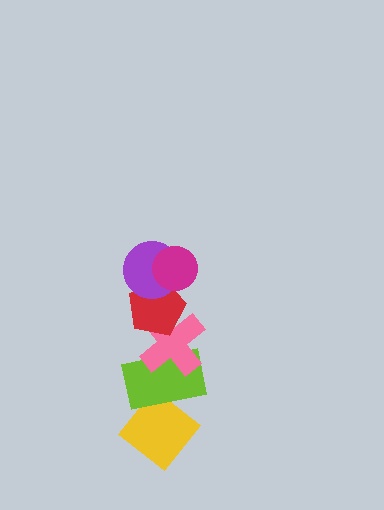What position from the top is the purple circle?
The purple circle is 2nd from the top.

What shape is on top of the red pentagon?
The purple circle is on top of the red pentagon.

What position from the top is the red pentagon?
The red pentagon is 3rd from the top.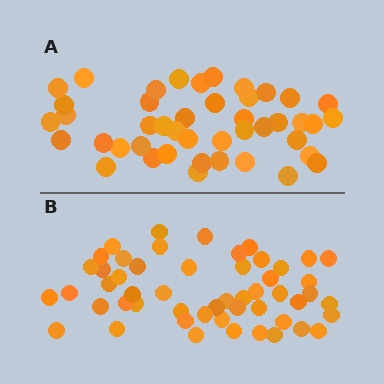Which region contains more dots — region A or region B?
Region B (the bottom region) has more dots.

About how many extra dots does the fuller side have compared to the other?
Region B has roughly 8 or so more dots than region A.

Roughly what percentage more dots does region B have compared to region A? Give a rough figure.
About 20% more.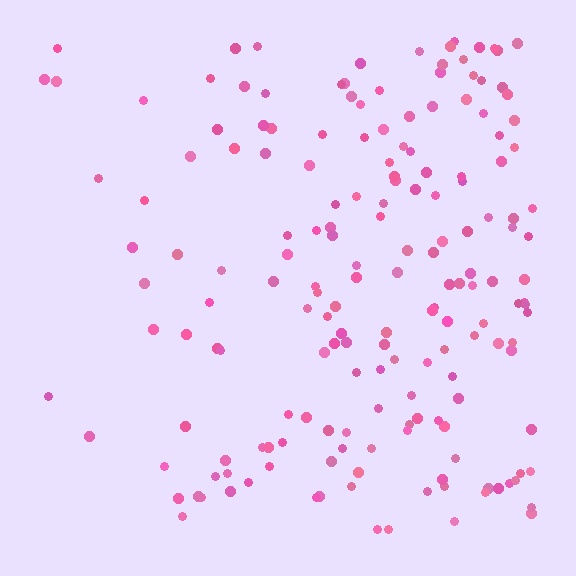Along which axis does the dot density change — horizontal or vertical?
Horizontal.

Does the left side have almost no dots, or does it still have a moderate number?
Still a moderate number, just noticeably fewer than the right.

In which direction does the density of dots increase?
From left to right, with the right side densest.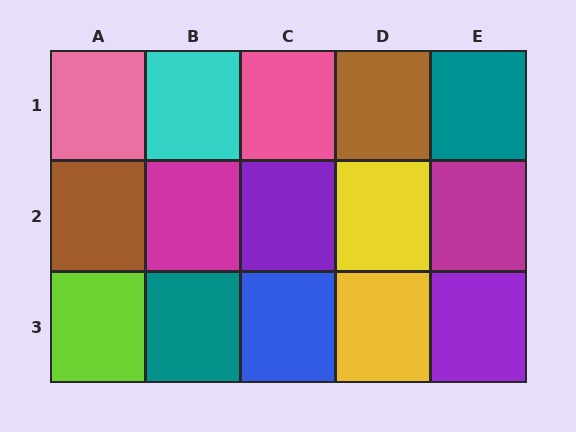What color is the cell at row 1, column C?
Pink.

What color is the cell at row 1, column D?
Brown.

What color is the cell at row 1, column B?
Cyan.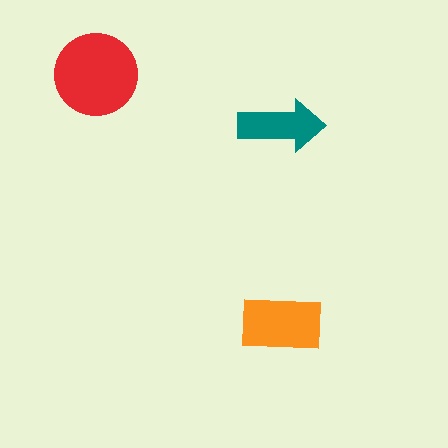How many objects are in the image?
There are 3 objects in the image.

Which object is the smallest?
The teal arrow.